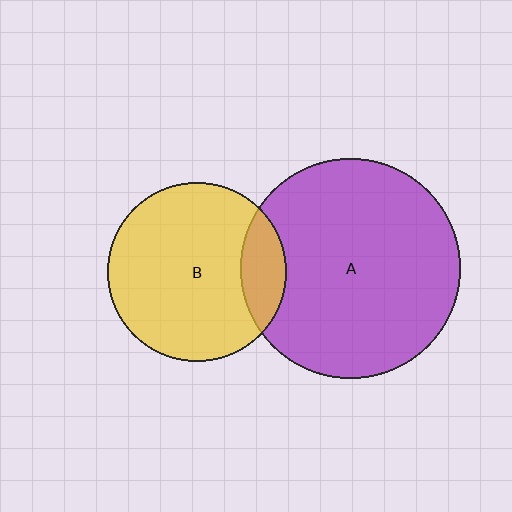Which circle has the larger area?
Circle A (purple).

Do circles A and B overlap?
Yes.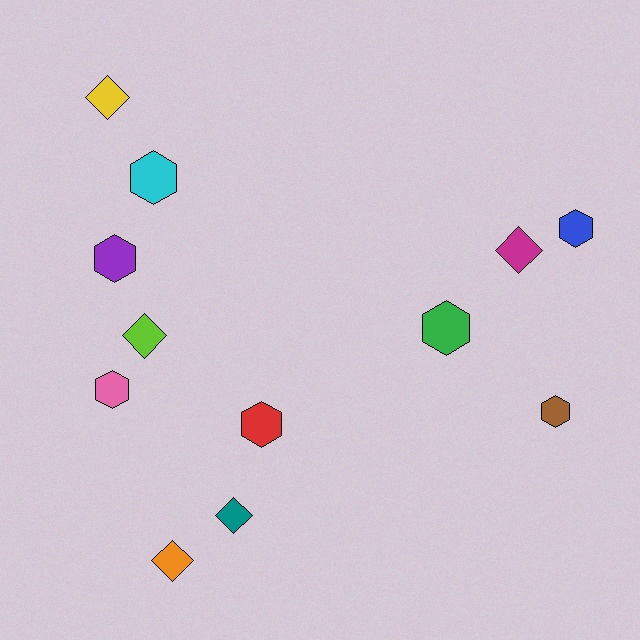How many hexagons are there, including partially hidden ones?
There are 7 hexagons.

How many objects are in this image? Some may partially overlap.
There are 12 objects.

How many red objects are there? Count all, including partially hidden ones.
There is 1 red object.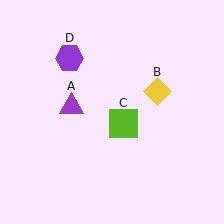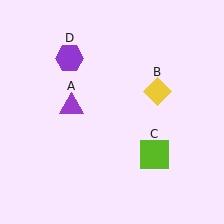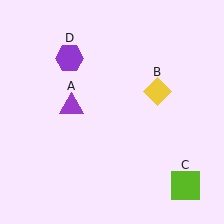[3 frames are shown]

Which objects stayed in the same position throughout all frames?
Purple triangle (object A) and yellow diamond (object B) and purple hexagon (object D) remained stationary.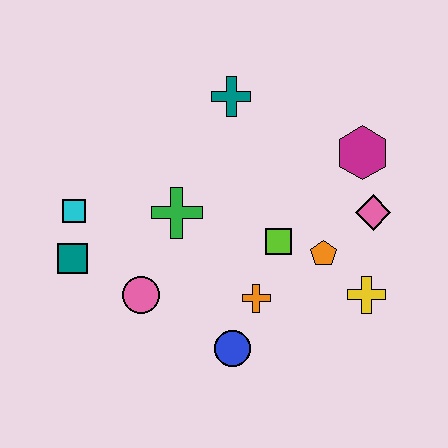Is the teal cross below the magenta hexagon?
No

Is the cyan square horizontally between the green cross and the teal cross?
No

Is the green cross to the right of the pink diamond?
No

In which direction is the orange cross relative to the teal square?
The orange cross is to the right of the teal square.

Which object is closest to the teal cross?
The green cross is closest to the teal cross.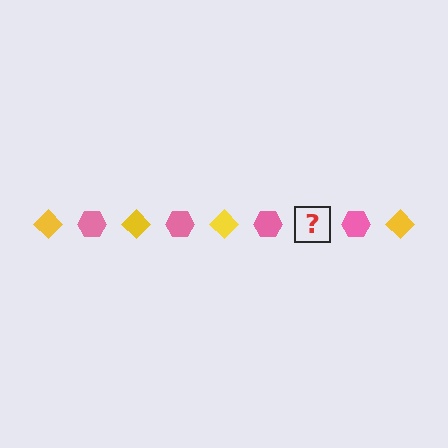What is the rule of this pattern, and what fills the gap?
The rule is that the pattern alternates between yellow diamond and pink hexagon. The gap should be filled with a yellow diamond.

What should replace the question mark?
The question mark should be replaced with a yellow diamond.